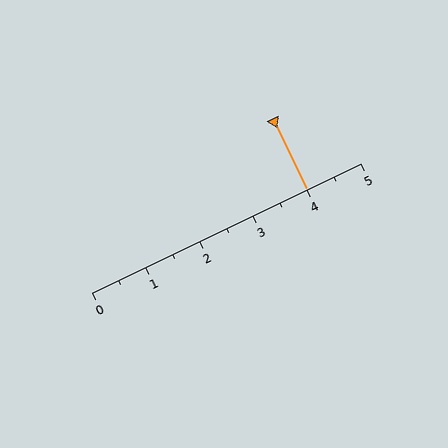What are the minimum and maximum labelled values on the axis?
The axis runs from 0 to 5.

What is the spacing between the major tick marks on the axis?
The major ticks are spaced 1 apart.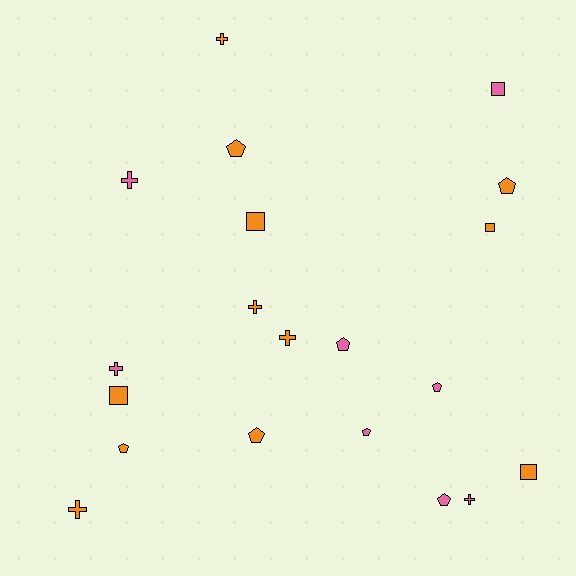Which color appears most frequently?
Orange, with 12 objects.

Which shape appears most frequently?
Pentagon, with 8 objects.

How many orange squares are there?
There are 4 orange squares.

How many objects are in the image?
There are 20 objects.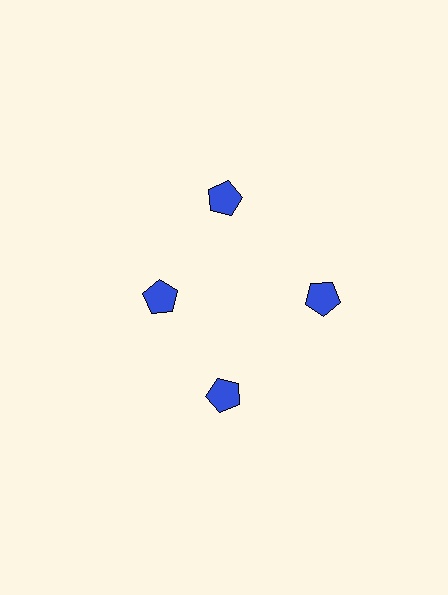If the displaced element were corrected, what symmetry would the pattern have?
It would have 4-fold rotational symmetry — the pattern would map onto itself every 90 degrees.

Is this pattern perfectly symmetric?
No. The 4 blue pentagons are arranged in a ring, but one element near the 9 o'clock position is pulled inward toward the center, breaking the 4-fold rotational symmetry.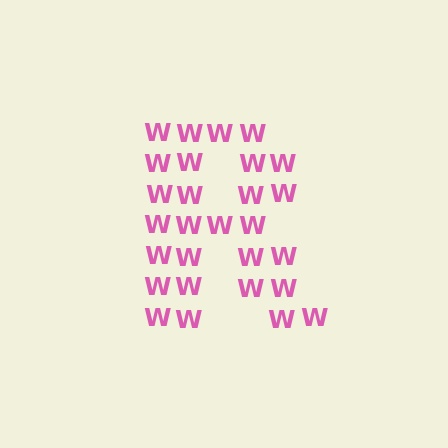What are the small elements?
The small elements are letter W's.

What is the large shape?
The large shape is the letter R.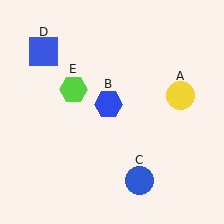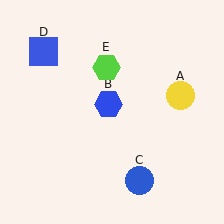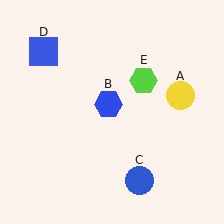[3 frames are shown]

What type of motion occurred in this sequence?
The lime hexagon (object E) rotated clockwise around the center of the scene.